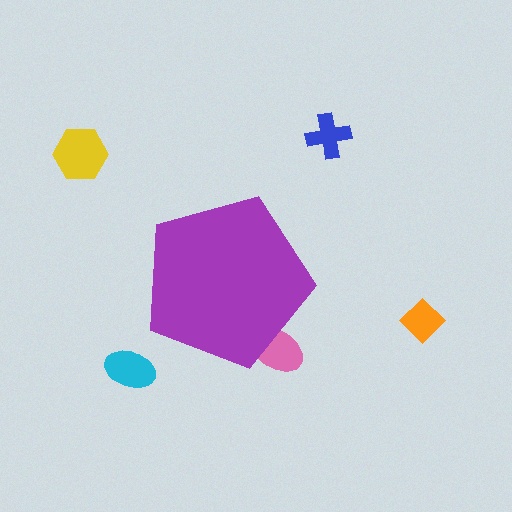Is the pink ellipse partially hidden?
Yes, the pink ellipse is partially hidden behind the purple pentagon.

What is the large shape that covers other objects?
A purple pentagon.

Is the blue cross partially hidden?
No, the blue cross is fully visible.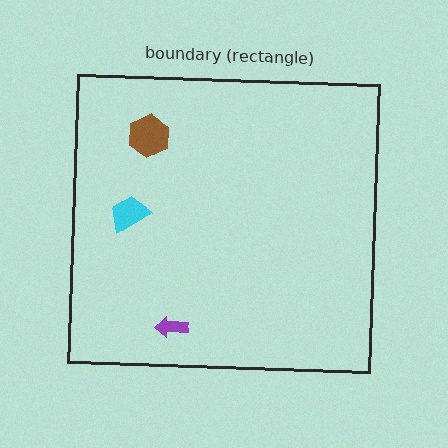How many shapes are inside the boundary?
3 inside, 0 outside.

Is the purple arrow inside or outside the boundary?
Inside.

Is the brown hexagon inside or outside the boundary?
Inside.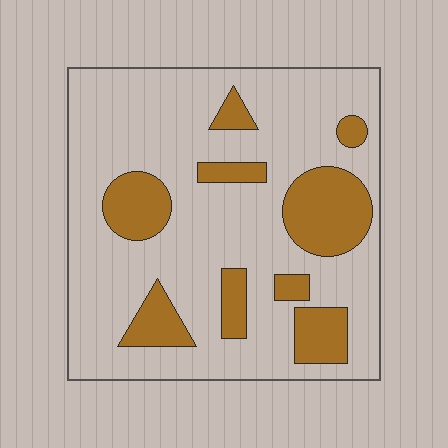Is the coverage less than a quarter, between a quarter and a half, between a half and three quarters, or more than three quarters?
Less than a quarter.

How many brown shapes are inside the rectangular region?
9.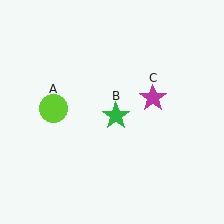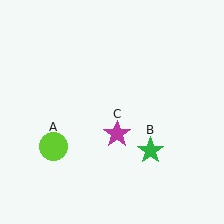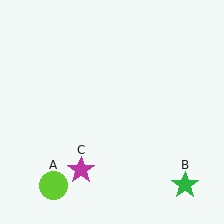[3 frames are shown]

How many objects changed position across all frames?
3 objects changed position: lime circle (object A), green star (object B), magenta star (object C).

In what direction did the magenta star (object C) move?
The magenta star (object C) moved down and to the left.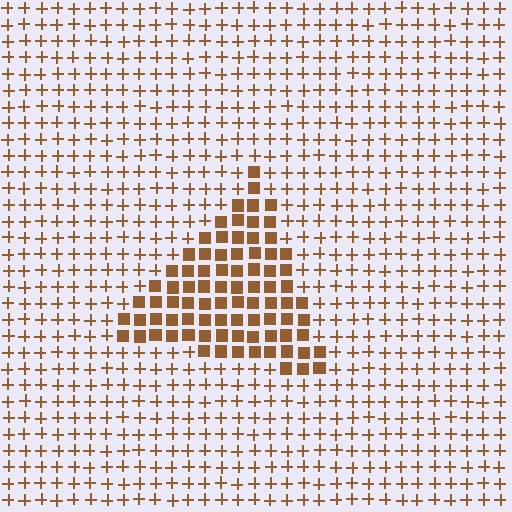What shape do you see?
I see a triangle.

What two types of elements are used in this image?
The image uses squares inside the triangle region and plus signs outside it.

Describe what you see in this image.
The image is filled with small brown elements arranged in a uniform grid. A triangle-shaped region contains squares, while the surrounding area contains plus signs. The boundary is defined purely by the change in element shape.